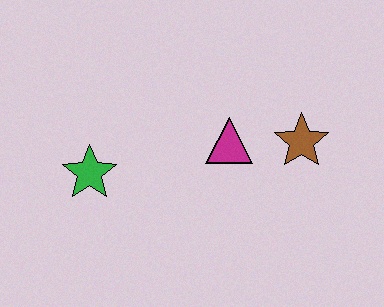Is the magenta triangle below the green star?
No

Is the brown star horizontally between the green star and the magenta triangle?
No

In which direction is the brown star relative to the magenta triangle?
The brown star is to the right of the magenta triangle.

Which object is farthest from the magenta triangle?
The green star is farthest from the magenta triangle.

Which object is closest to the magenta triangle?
The brown star is closest to the magenta triangle.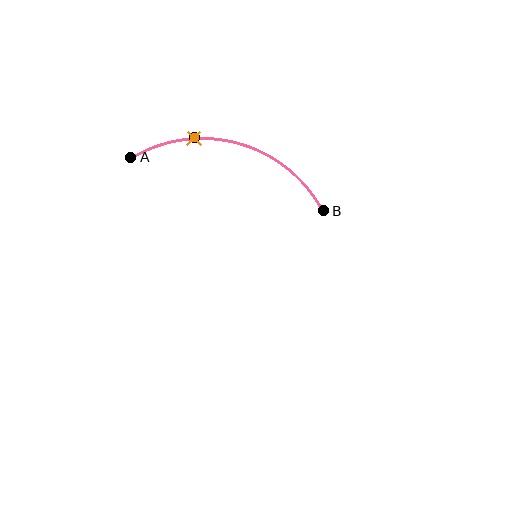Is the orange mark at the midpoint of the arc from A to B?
No. The orange mark lies on the arc but is closer to endpoint A. The arc midpoint would be at the point on the curve equidistant along the arc from both A and B.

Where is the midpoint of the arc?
The arc midpoint is the point on the curve farthest from the straight line joining A and B. It sits above that line.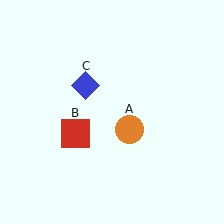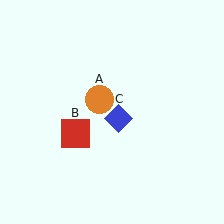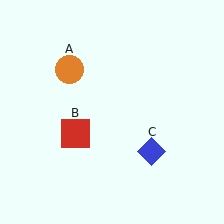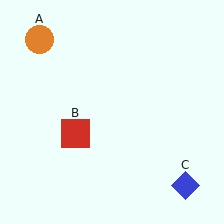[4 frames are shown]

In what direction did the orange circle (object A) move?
The orange circle (object A) moved up and to the left.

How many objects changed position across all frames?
2 objects changed position: orange circle (object A), blue diamond (object C).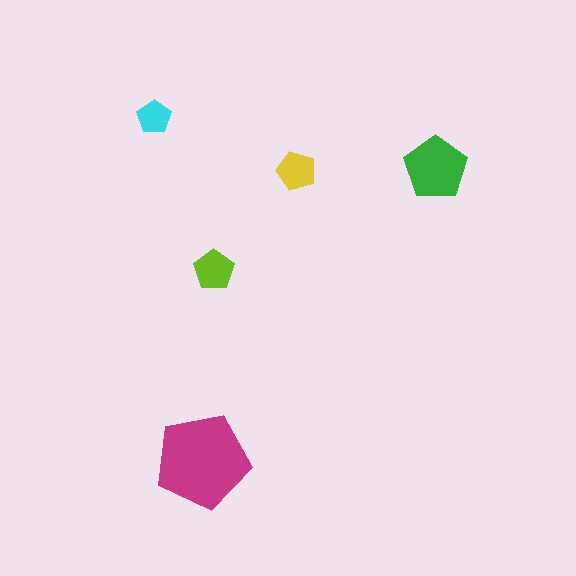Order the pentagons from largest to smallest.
the magenta one, the green one, the lime one, the yellow one, the cyan one.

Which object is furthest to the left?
The cyan pentagon is leftmost.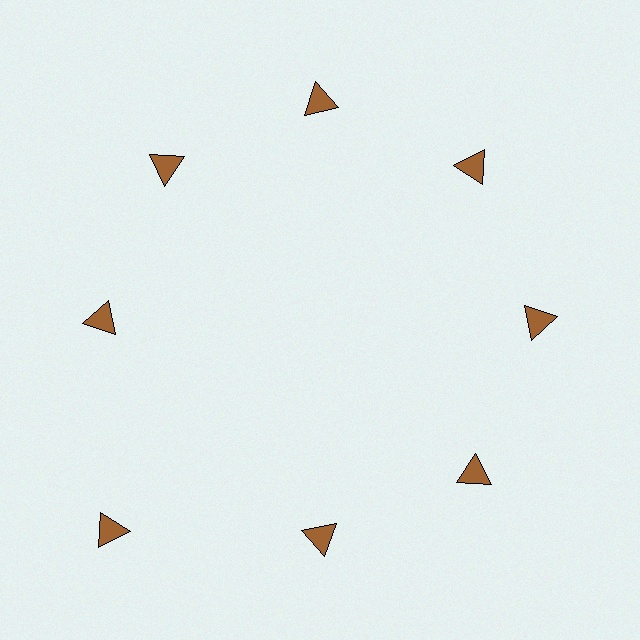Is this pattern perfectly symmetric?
No. The 8 brown triangles are arranged in a ring, but one element near the 8 o'clock position is pushed outward from the center, breaking the 8-fold rotational symmetry.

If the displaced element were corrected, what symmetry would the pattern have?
It would have 8-fold rotational symmetry — the pattern would map onto itself every 45 degrees.